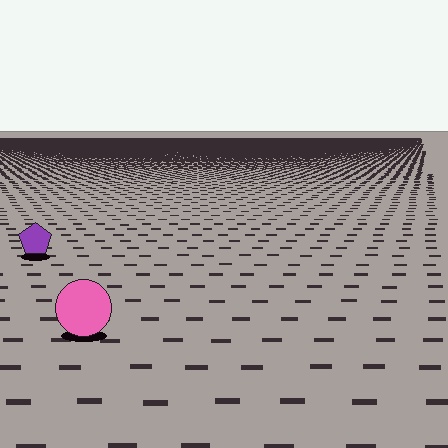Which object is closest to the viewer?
The pink circle is closest. The texture marks near it are larger and more spread out.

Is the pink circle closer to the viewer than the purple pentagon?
Yes. The pink circle is closer — you can tell from the texture gradient: the ground texture is coarser near it.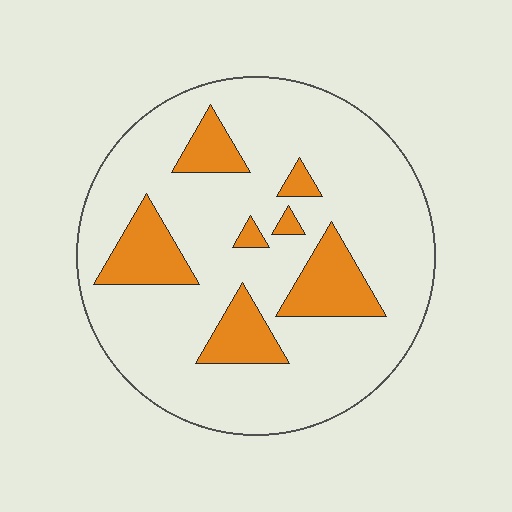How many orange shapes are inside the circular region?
7.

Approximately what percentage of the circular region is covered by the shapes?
Approximately 20%.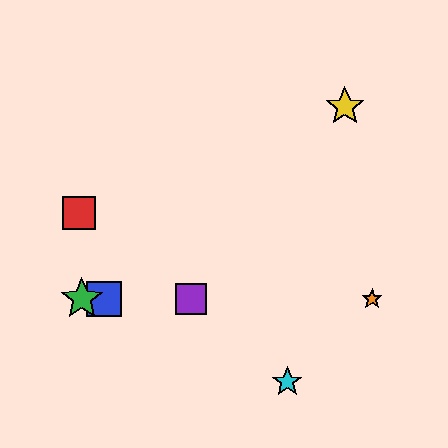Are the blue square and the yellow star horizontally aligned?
No, the blue square is at y≈299 and the yellow star is at y≈106.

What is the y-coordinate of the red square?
The red square is at y≈213.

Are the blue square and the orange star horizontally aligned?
Yes, both are at y≈299.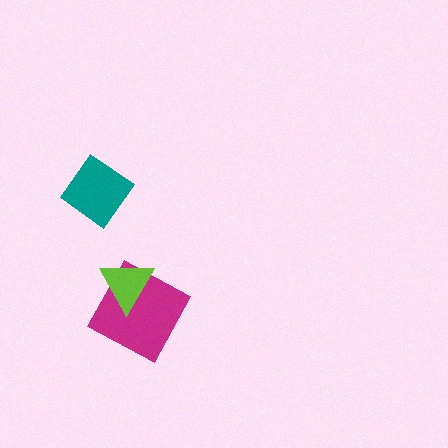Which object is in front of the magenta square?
The lime triangle is in front of the magenta square.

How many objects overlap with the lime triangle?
1 object overlaps with the lime triangle.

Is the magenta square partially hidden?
Yes, it is partially covered by another shape.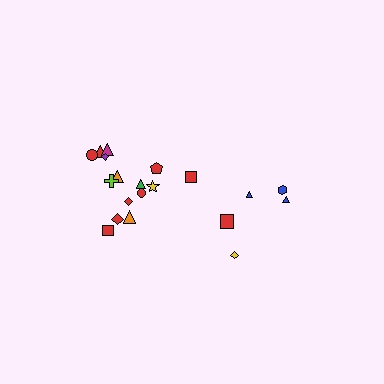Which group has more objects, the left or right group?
The left group.